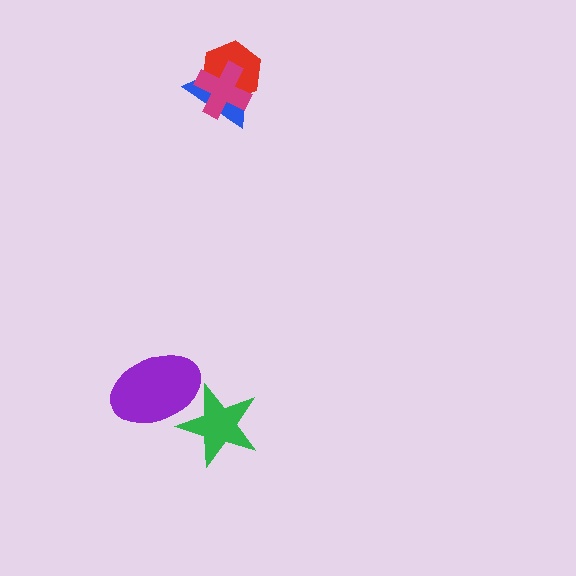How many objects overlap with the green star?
1 object overlaps with the green star.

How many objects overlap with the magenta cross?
2 objects overlap with the magenta cross.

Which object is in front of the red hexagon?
The magenta cross is in front of the red hexagon.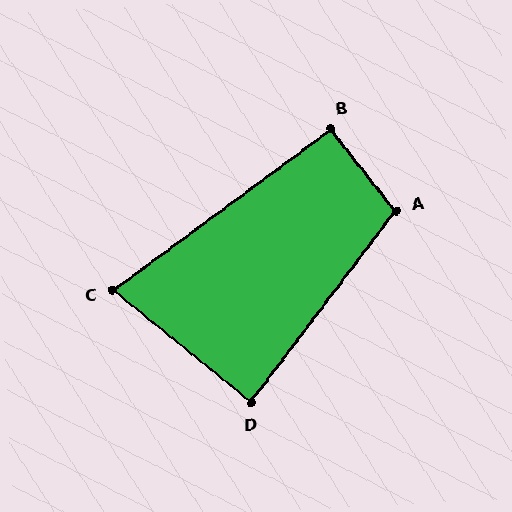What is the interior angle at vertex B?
Approximately 92 degrees (approximately right).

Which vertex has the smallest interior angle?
C, at approximately 76 degrees.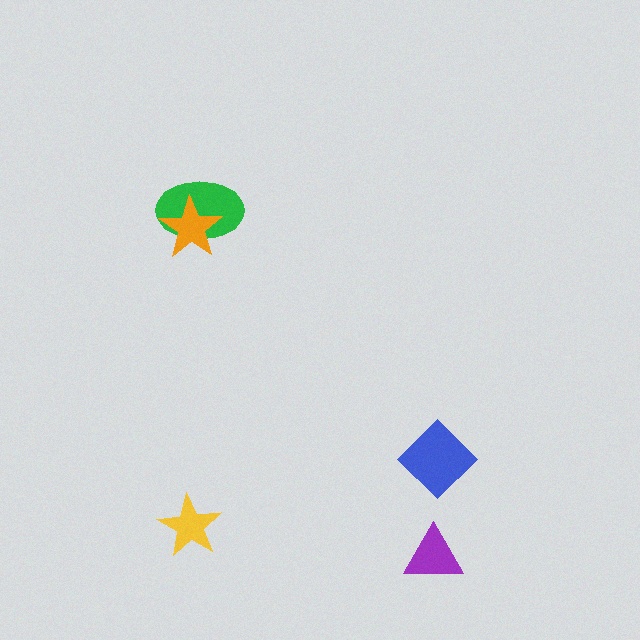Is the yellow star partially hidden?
No, no other shape covers it.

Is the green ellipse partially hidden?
Yes, it is partially covered by another shape.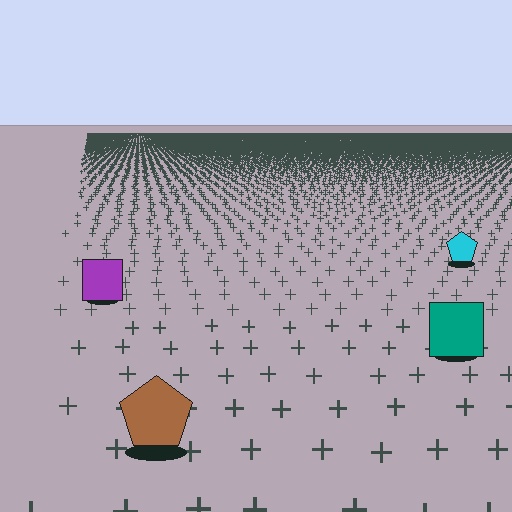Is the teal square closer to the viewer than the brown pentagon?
No. The brown pentagon is closer — you can tell from the texture gradient: the ground texture is coarser near it.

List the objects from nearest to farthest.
From nearest to farthest: the brown pentagon, the teal square, the purple square, the cyan pentagon.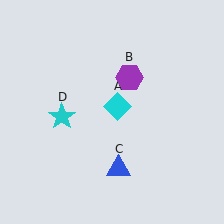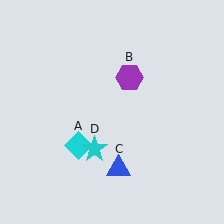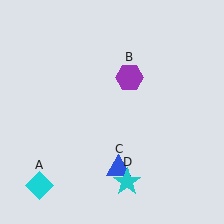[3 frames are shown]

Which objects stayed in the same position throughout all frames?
Purple hexagon (object B) and blue triangle (object C) remained stationary.